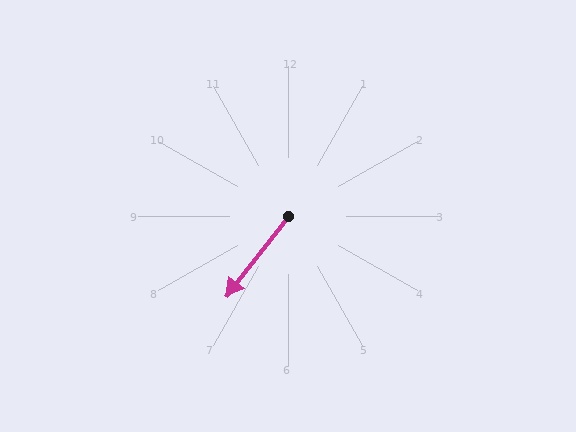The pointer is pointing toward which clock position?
Roughly 7 o'clock.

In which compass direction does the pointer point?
Southwest.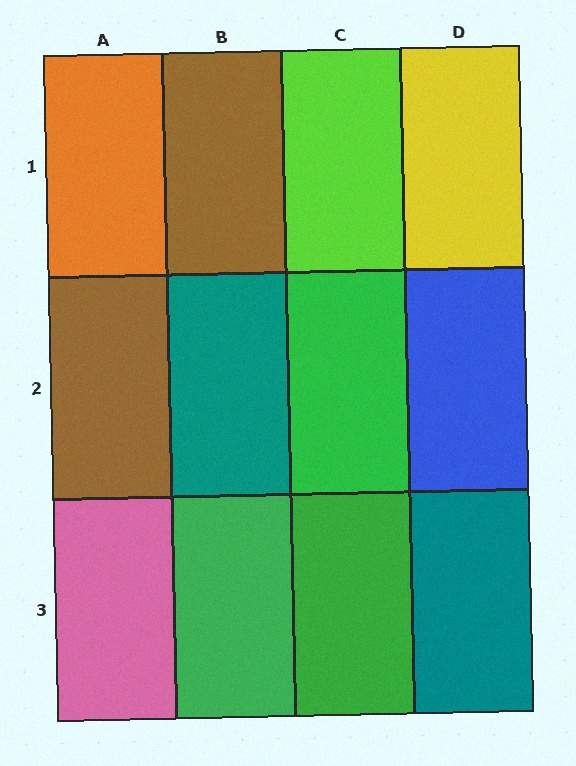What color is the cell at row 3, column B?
Green.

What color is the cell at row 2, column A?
Brown.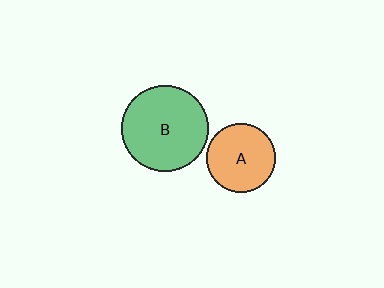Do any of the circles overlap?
No, none of the circles overlap.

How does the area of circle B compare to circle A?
Approximately 1.6 times.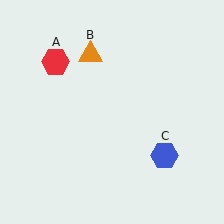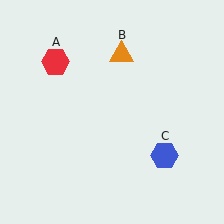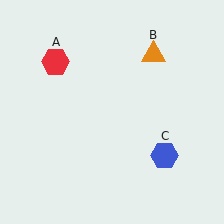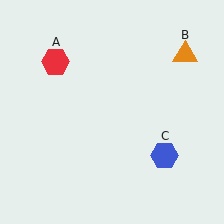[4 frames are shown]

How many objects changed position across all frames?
1 object changed position: orange triangle (object B).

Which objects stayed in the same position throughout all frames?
Red hexagon (object A) and blue hexagon (object C) remained stationary.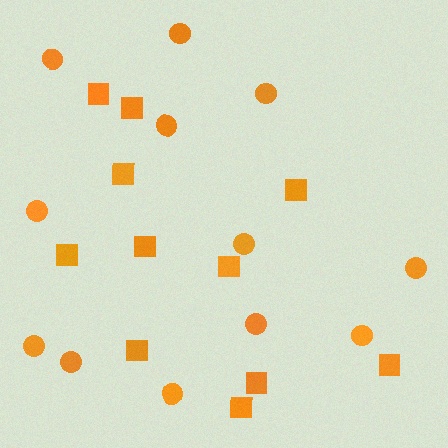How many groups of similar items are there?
There are 2 groups: one group of squares (11) and one group of circles (12).